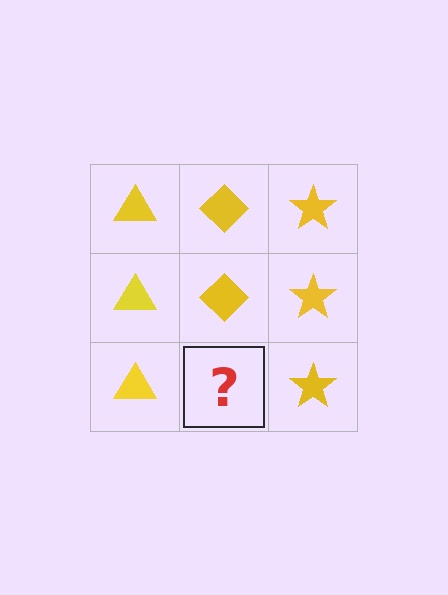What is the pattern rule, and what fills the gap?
The rule is that each column has a consistent shape. The gap should be filled with a yellow diamond.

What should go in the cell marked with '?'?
The missing cell should contain a yellow diamond.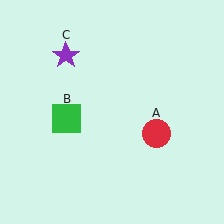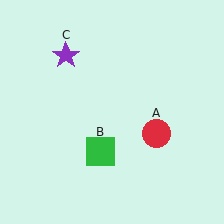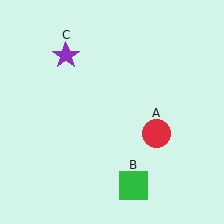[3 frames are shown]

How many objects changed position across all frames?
1 object changed position: green square (object B).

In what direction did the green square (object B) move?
The green square (object B) moved down and to the right.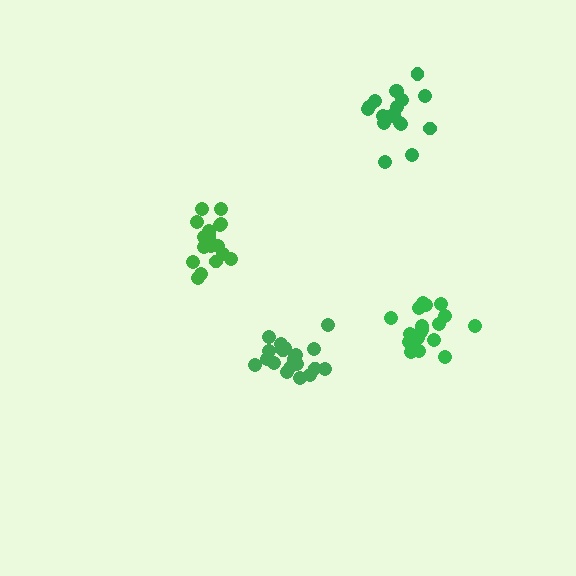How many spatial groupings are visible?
There are 4 spatial groupings.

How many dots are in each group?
Group 1: 19 dots, Group 2: 18 dots, Group 3: 21 dots, Group 4: 18 dots (76 total).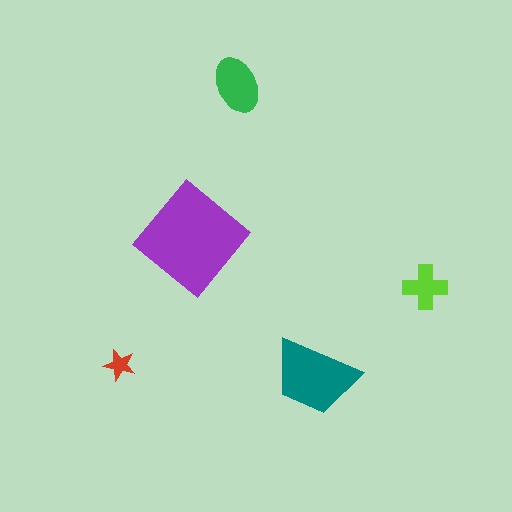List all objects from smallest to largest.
The red star, the lime cross, the green ellipse, the teal trapezoid, the purple diamond.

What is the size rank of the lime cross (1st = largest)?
4th.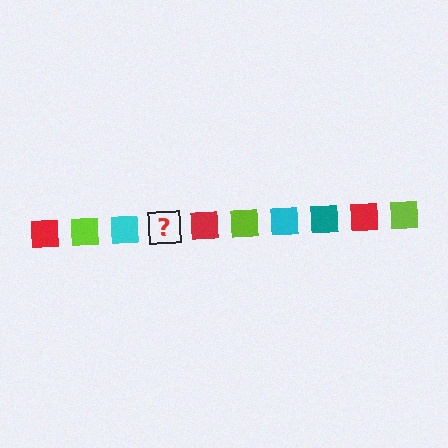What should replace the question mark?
The question mark should be replaced with a teal square.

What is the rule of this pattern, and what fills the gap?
The rule is that the pattern cycles through red, lime, cyan, teal squares. The gap should be filled with a teal square.